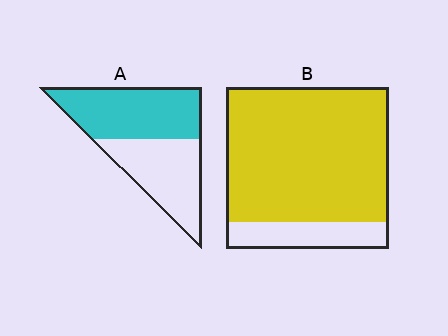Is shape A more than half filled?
Roughly half.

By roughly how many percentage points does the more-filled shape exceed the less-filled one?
By roughly 30 percentage points (B over A).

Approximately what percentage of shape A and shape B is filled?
A is approximately 55% and B is approximately 85%.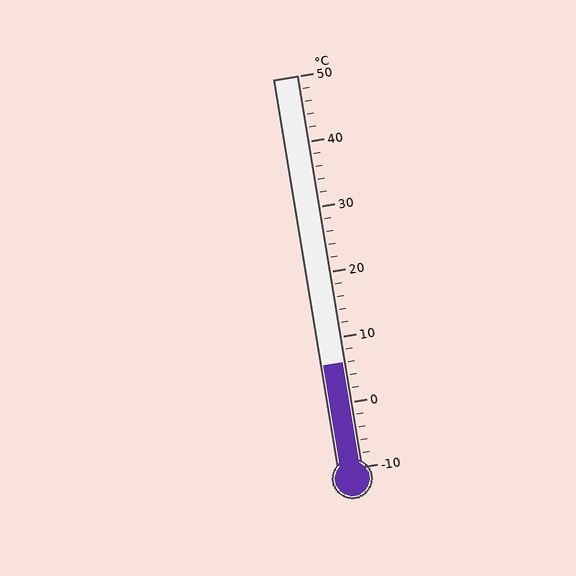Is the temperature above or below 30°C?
The temperature is below 30°C.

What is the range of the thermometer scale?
The thermometer scale ranges from -10°C to 50°C.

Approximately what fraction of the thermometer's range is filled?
The thermometer is filled to approximately 25% of its range.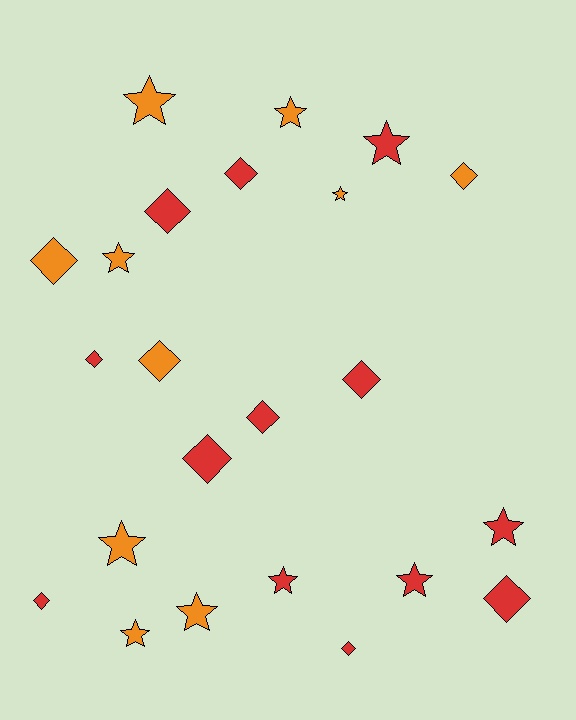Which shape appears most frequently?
Diamond, with 12 objects.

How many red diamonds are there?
There are 9 red diamonds.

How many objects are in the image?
There are 23 objects.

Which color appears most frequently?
Red, with 13 objects.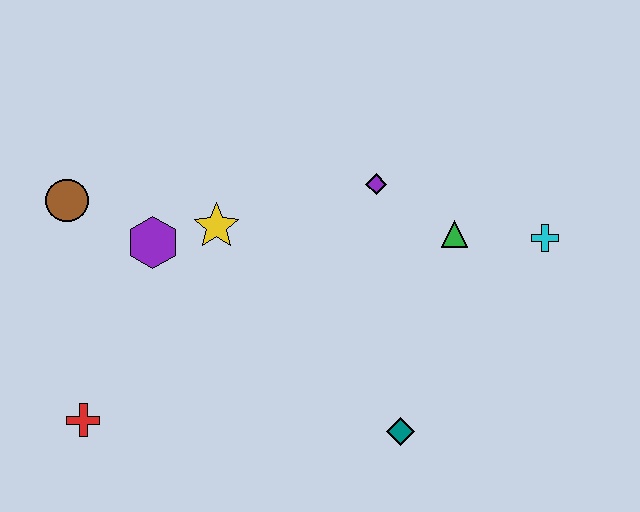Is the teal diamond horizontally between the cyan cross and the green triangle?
No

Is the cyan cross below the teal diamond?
No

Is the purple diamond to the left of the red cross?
No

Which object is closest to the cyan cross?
The green triangle is closest to the cyan cross.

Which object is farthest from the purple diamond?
The red cross is farthest from the purple diamond.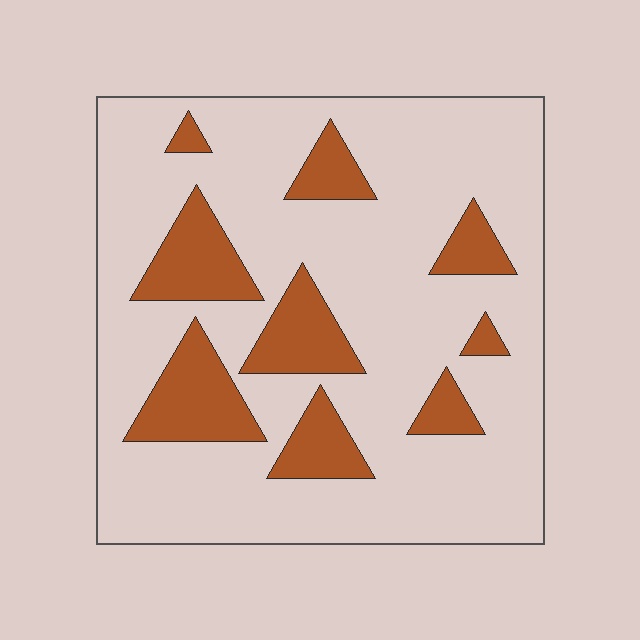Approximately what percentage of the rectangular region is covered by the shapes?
Approximately 20%.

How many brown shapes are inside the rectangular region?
9.